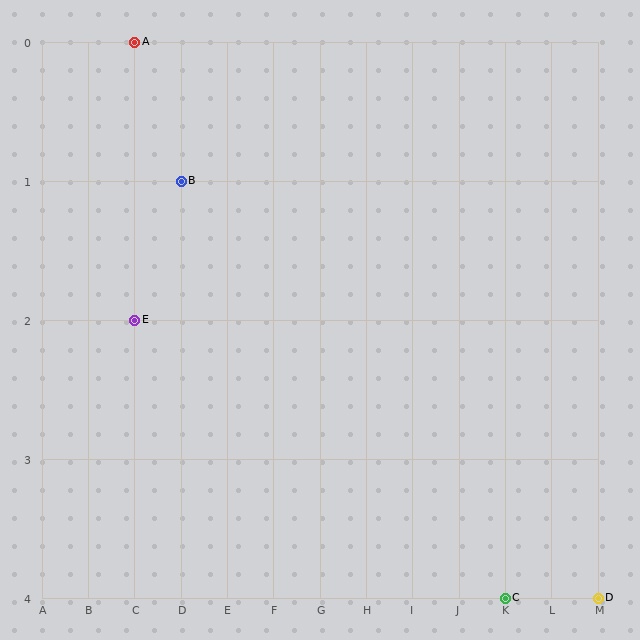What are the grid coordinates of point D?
Point D is at grid coordinates (M, 4).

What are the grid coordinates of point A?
Point A is at grid coordinates (C, 0).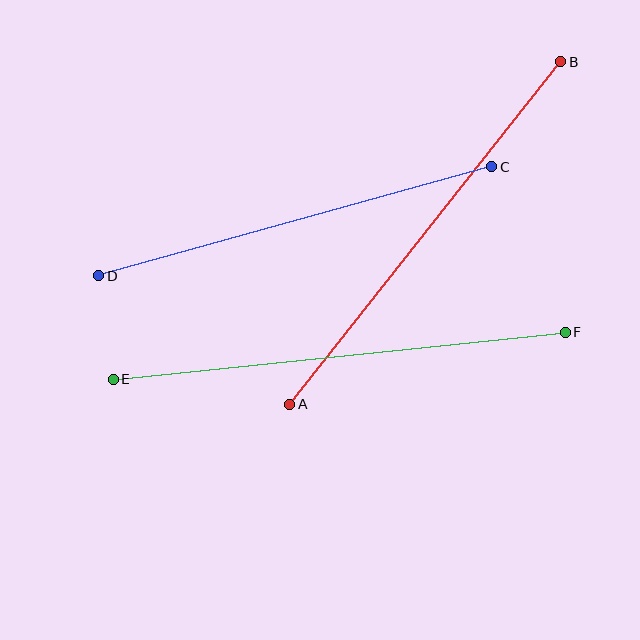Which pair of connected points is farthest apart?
Points E and F are farthest apart.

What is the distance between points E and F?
The distance is approximately 454 pixels.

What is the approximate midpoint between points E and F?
The midpoint is at approximately (339, 356) pixels.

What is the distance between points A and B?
The distance is approximately 437 pixels.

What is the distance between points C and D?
The distance is approximately 408 pixels.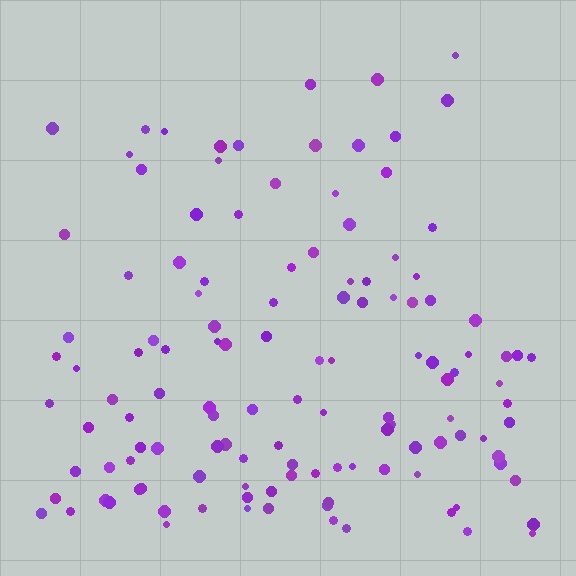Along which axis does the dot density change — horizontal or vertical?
Vertical.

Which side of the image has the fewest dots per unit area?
The top.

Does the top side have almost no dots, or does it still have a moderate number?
Still a moderate number, just noticeably fewer than the bottom.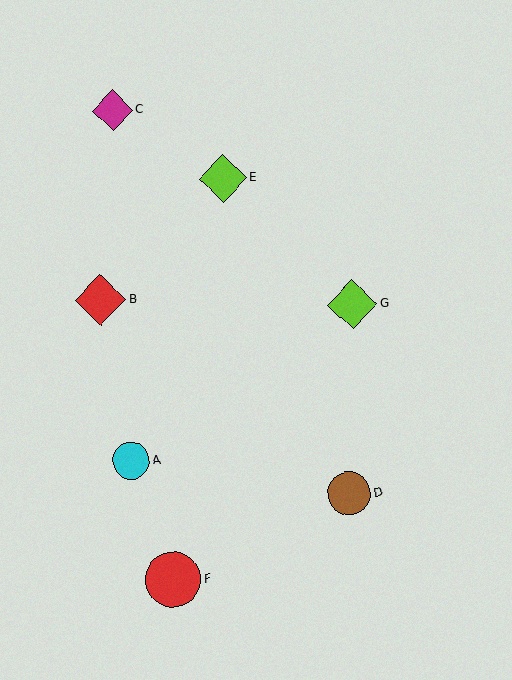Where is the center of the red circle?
The center of the red circle is at (173, 580).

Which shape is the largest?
The red circle (labeled F) is the largest.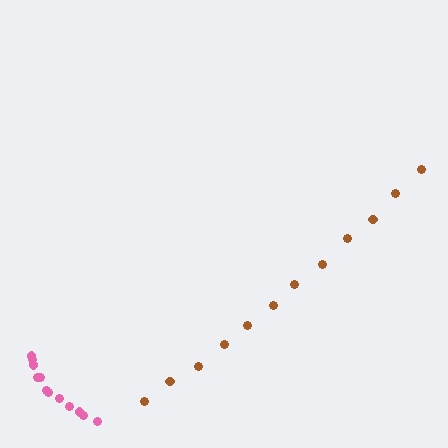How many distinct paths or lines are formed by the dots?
There are 2 distinct paths.